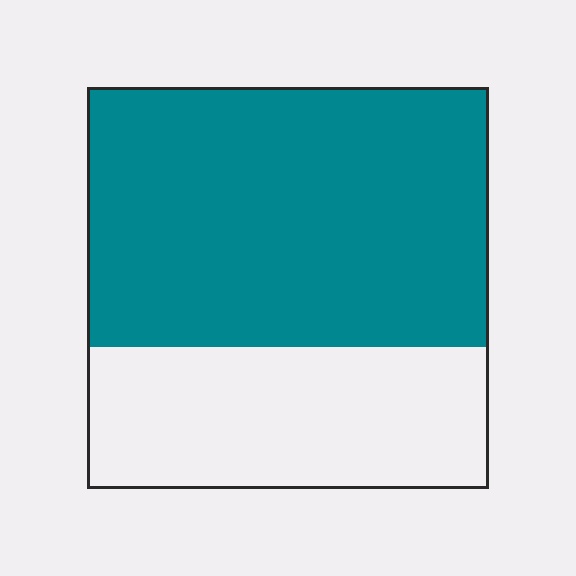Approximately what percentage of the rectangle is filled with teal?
Approximately 65%.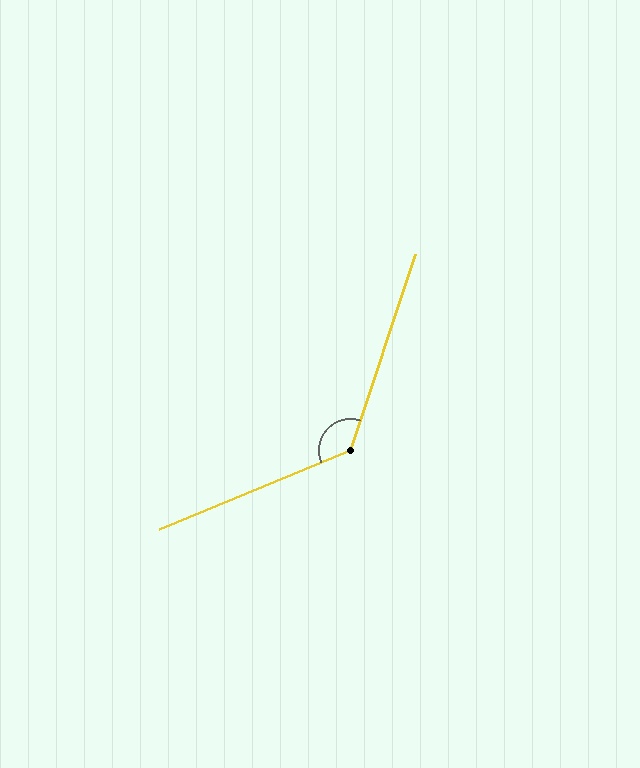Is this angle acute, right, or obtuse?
It is obtuse.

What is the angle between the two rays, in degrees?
Approximately 131 degrees.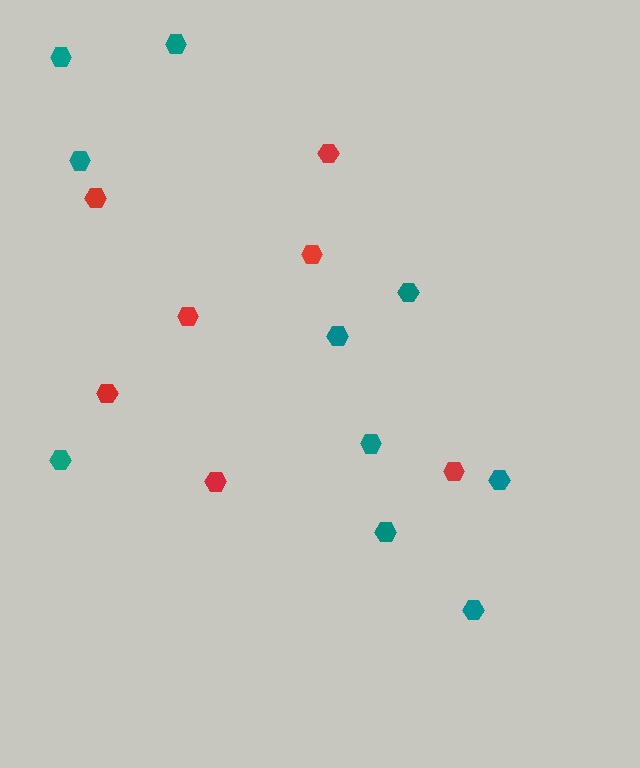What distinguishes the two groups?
There are 2 groups: one group of red hexagons (7) and one group of teal hexagons (10).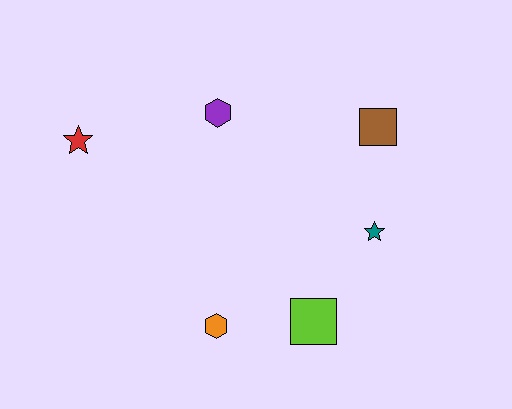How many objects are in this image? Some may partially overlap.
There are 6 objects.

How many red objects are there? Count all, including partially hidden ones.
There is 1 red object.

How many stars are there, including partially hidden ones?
There are 2 stars.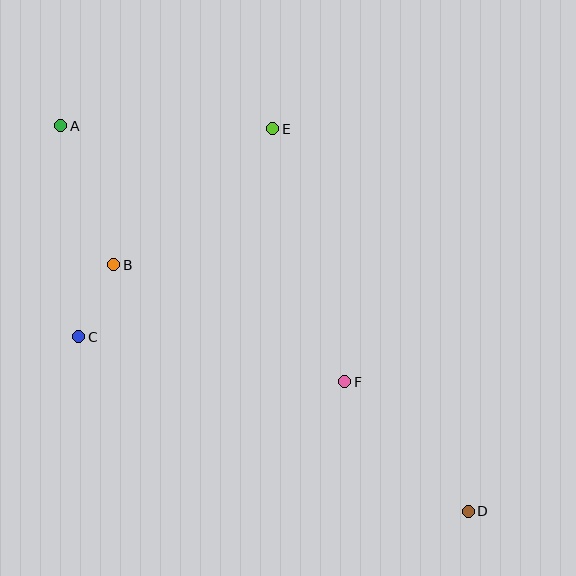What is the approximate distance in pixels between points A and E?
The distance between A and E is approximately 212 pixels.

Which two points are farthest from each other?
Points A and D are farthest from each other.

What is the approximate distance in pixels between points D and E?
The distance between D and E is approximately 429 pixels.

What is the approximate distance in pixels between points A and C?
The distance between A and C is approximately 212 pixels.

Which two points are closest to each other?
Points B and C are closest to each other.